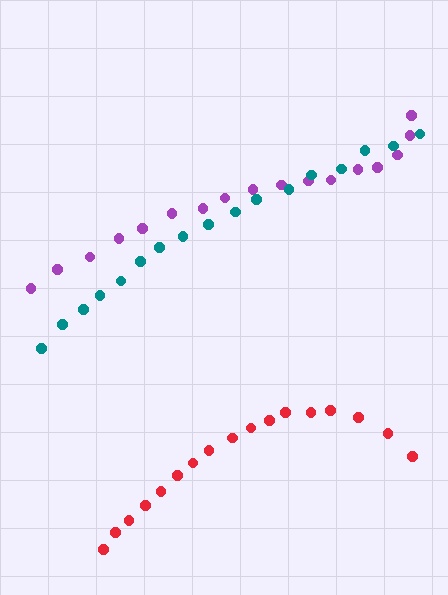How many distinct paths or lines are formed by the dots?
There are 3 distinct paths.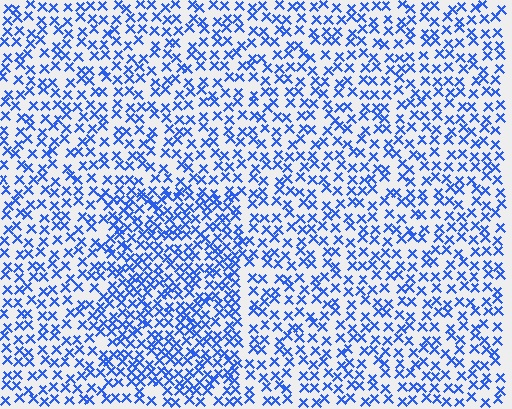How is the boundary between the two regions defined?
The boundary is defined by a change in element density (approximately 1.6x ratio). All elements are the same color, size, and shape.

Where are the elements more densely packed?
The elements are more densely packed inside the rectangle boundary.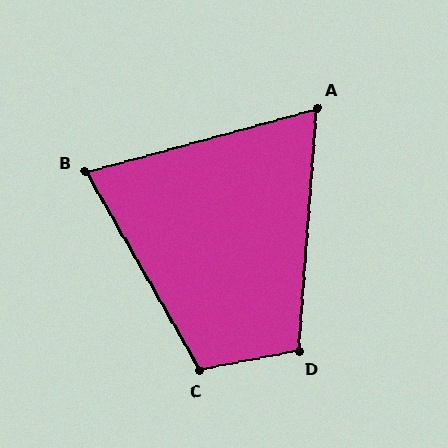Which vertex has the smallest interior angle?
A, at approximately 71 degrees.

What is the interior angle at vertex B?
Approximately 75 degrees (acute).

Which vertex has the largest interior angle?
C, at approximately 109 degrees.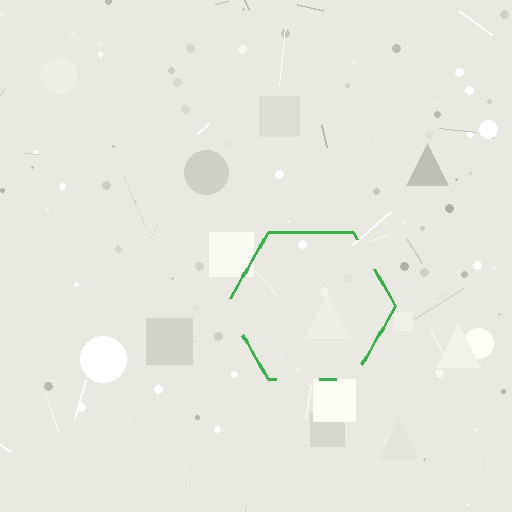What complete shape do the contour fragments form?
The contour fragments form a hexagon.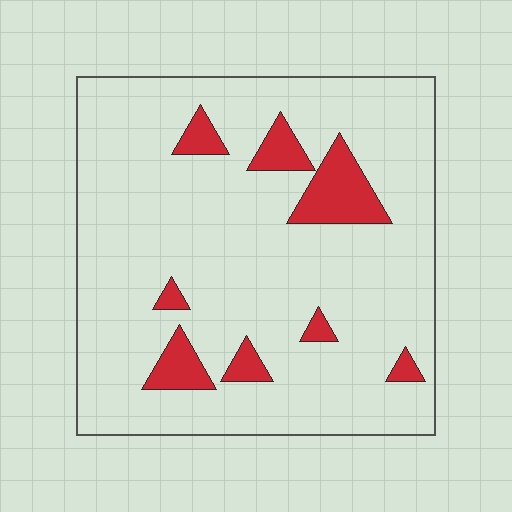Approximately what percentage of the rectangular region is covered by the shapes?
Approximately 10%.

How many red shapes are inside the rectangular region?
8.